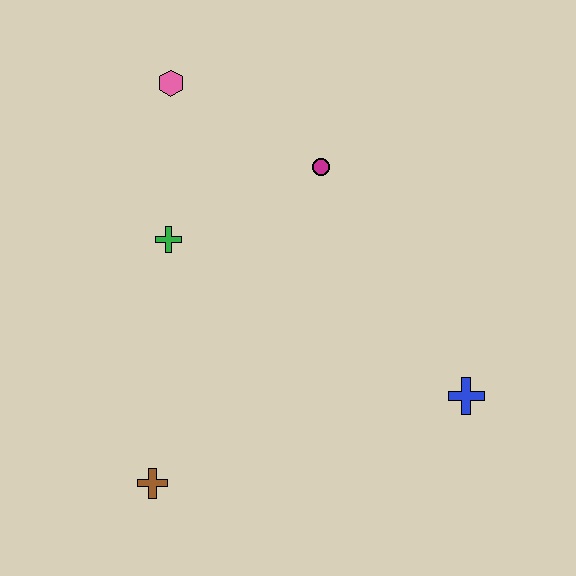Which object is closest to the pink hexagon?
The green cross is closest to the pink hexagon.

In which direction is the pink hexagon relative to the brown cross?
The pink hexagon is above the brown cross.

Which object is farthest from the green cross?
The blue cross is farthest from the green cross.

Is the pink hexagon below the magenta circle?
No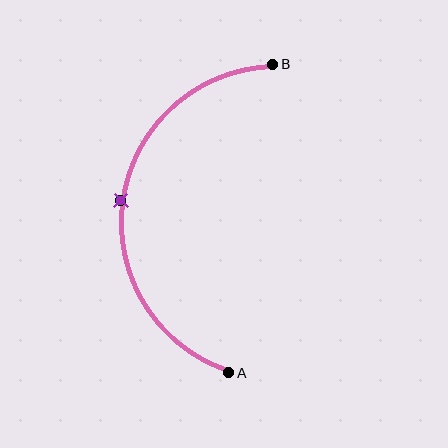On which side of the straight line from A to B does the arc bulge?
The arc bulges to the left of the straight line connecting A and B.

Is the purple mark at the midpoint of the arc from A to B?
Yes. The purple mark lies on the arc at equal arc-length from both A and B — it is the arc midpoint.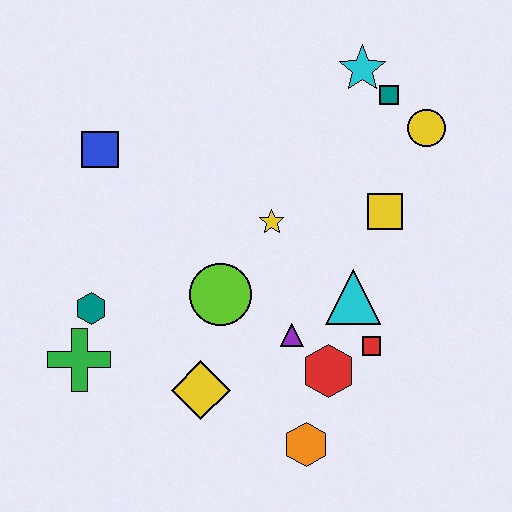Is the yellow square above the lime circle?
Yes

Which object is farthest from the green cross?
The yellow circle is farthest from the green cross.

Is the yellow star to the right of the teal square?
No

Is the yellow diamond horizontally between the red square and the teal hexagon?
Yes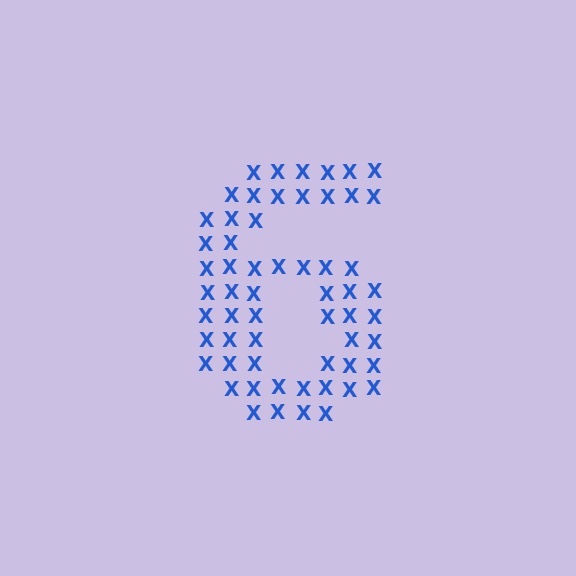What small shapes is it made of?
It is made of small letter X's.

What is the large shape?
The large shape is the digit 6.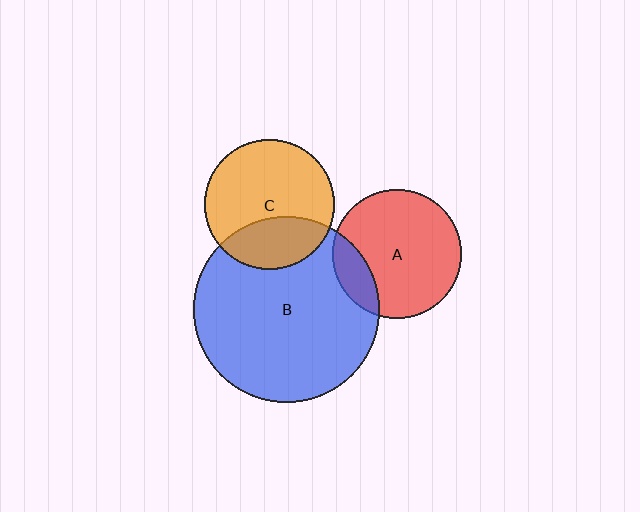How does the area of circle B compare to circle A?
Approximately 2.1 times.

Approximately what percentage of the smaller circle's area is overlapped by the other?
Approximately 30%.